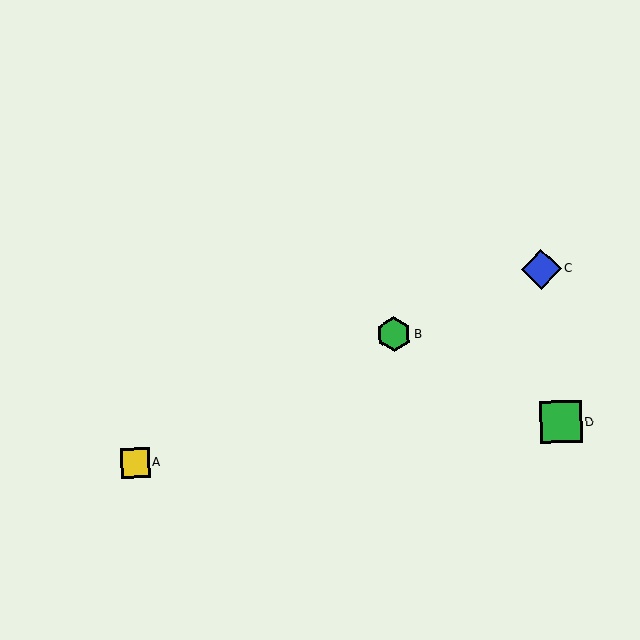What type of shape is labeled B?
Shape B is a green hexagon.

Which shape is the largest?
The green square (labeled D) is the largest.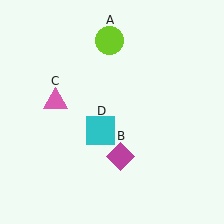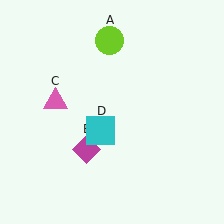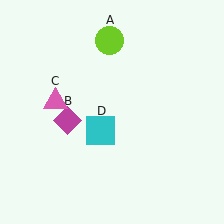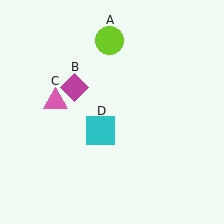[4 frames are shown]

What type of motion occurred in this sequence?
The magenta diamond (object B) rotated clockwise around the center of the scene.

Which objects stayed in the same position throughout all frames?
Lime circle (object A) and pink triangle (object C) and cyan square (object D) remained stationary.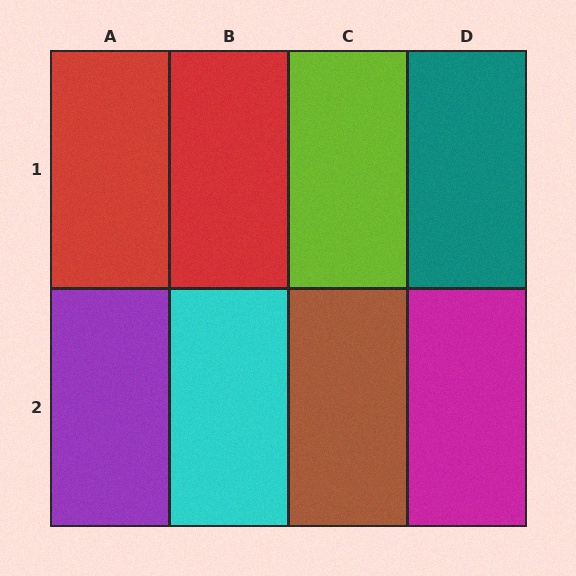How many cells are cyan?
1 cell is cyan.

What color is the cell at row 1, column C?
Lime.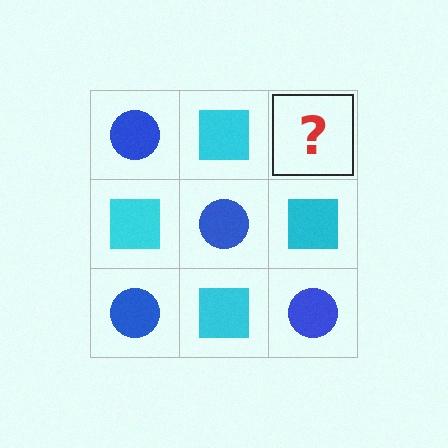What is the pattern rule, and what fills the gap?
The rule is that it alternates blue circle and cyan square in a checkerboard pattern. The gap should be filled with a blue circle.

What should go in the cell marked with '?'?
The missing cell should contain a blue circle.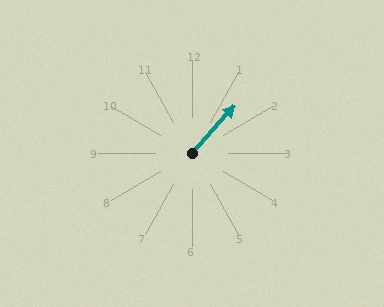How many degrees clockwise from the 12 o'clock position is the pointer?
Approximately 42 degrees.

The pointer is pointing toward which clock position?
Roughly 1 o'clock.